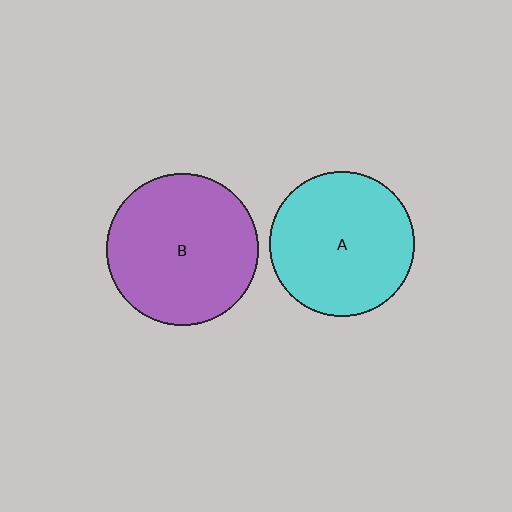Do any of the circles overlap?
No, none of the circles overlap.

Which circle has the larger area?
Circle B (purple).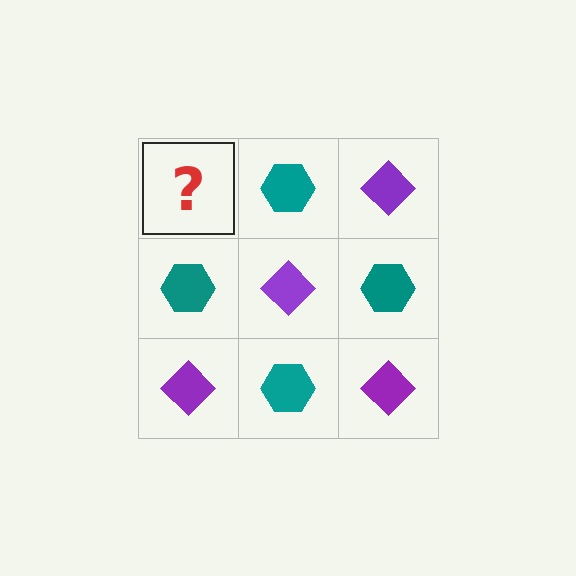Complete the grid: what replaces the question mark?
The question mark should be replaced with a purple diamond.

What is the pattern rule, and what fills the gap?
The rule is that it alternates purple diamond and teal hexagon in a checkerboard pattern. The gap should be filled with a purple diamond.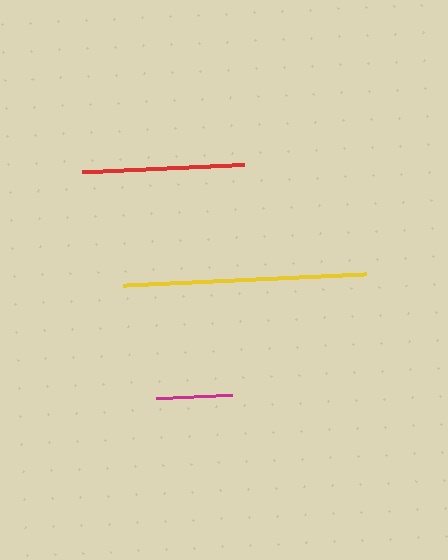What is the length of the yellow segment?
The yellow segment is approximately 243 pixels long.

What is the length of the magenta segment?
The magenta segment is approximately 76 pixels long.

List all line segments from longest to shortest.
From longest to shortest: yellow, red, magenta.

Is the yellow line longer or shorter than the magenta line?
The yellow line is longer than the magenta line.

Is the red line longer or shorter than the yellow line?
The yellow line is longer than the red line.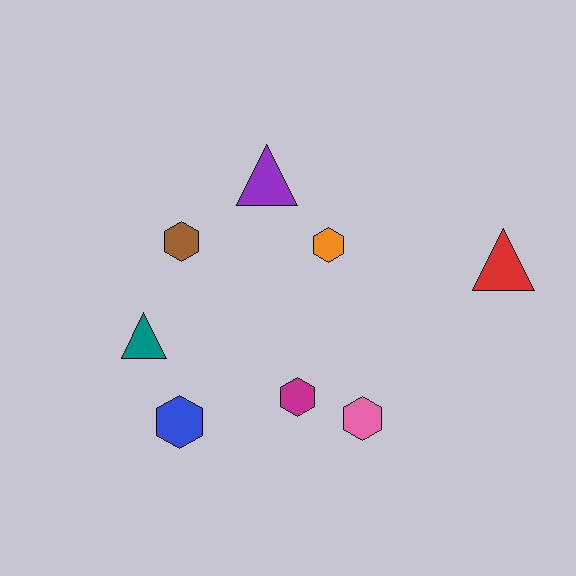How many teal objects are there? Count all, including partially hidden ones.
There is 1 teal object.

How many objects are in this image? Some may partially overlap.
There are 8 objects.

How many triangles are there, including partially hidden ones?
There are 3 triangles.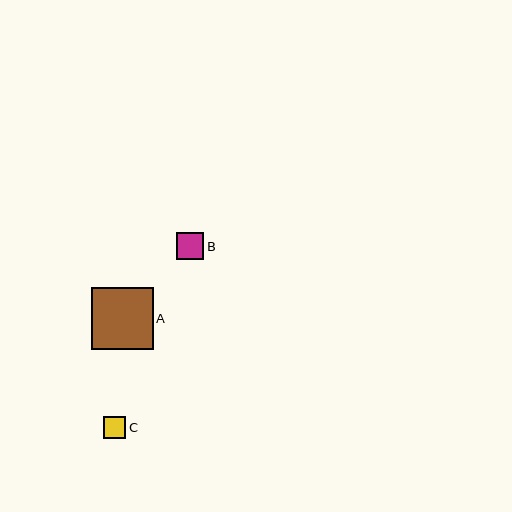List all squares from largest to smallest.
From largest to smallest: A, B, C.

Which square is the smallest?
Square C is the smallest with a size of approximately 22 pixels.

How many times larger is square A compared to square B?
Square A is approximately 2.3 times the size of square B.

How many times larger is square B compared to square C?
Square B is approximately 1.2 times the size of square C.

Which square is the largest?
Square A is the largest with a size of approximately 62 pixels.